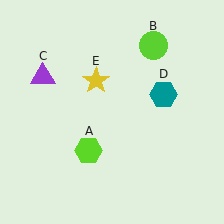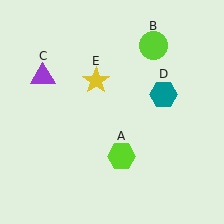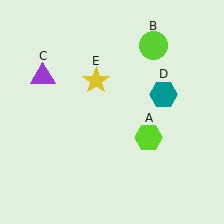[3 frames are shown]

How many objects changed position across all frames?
1 object changed position: lime hexagon (object A).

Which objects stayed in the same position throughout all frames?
Lime circle (object B) and purple triangle (object C) and teal hexagon (object D) and yellow star (object E) remained stationary.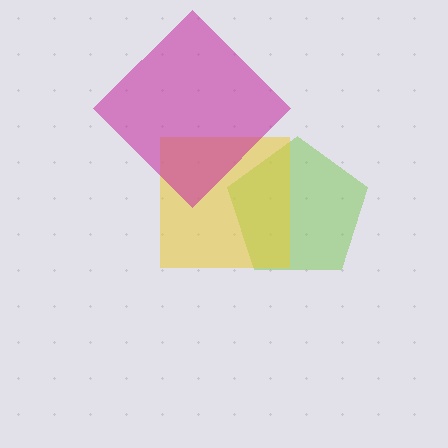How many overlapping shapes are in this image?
There are 3 overlapping shapes in the image.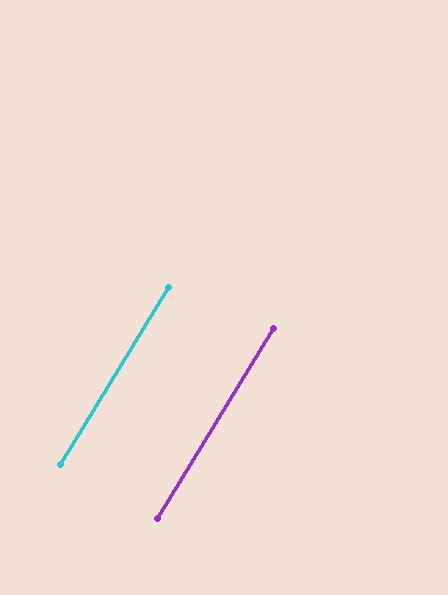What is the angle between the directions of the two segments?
Approximately 0 degrees.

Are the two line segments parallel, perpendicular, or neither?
Parallel — their directions differ by only 0.0°.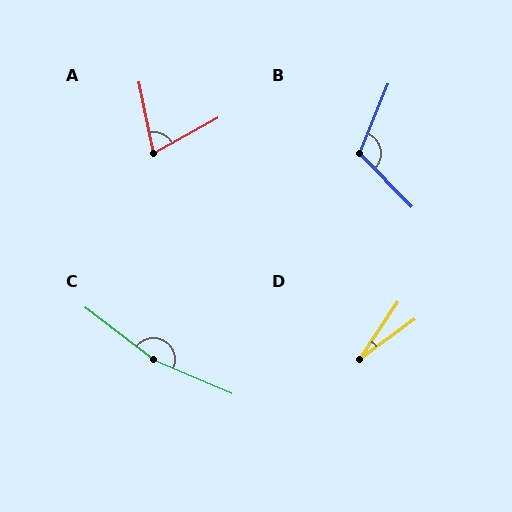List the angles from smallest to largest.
D (20°), A (73°), B (113°), C (166°).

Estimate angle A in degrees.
Approximately 73 degrees.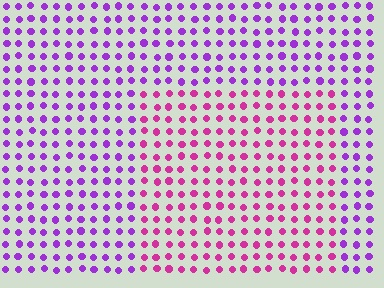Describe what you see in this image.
The image is filled with small purple elements in a uniform arrangement. A rectangle-shaped region is visible where the elements are tinted to a slightly different hue, forming a subtle color boundary.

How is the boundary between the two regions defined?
The boundary is defined purely by a slight shift in hue (about 39 degrees). Spacing, size, and orientation are identical on both sides.